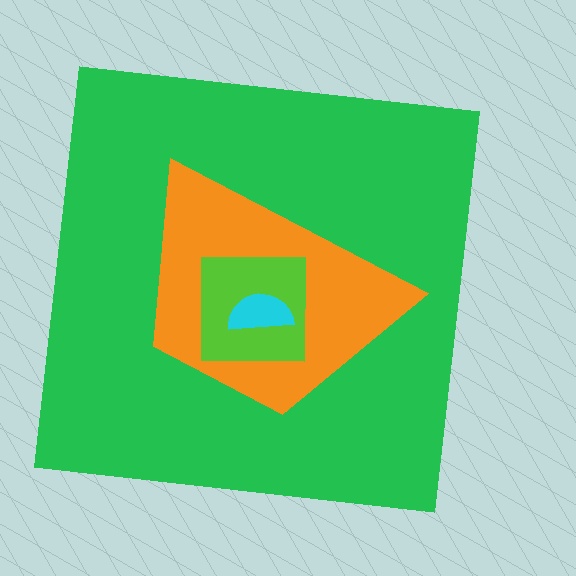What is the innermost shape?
The cyan semicircle.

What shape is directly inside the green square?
The orange trapezoid.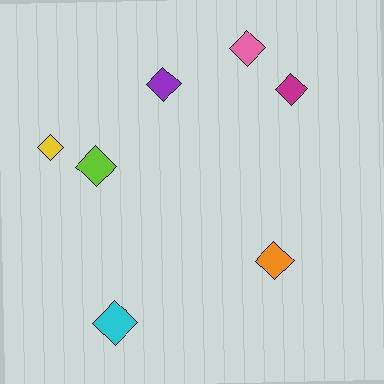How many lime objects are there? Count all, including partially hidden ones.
There is 1 lime object.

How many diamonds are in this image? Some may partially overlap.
There are 7 diamonds.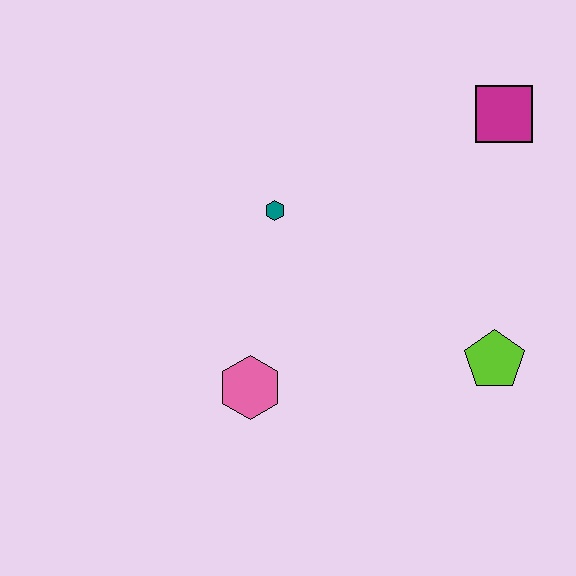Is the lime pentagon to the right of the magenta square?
No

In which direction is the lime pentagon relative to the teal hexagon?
The lime pentagon is to the right of the teal hexagon.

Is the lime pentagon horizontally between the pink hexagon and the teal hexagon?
No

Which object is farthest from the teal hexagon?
The lime pentagon is farthest from the teal hexagon.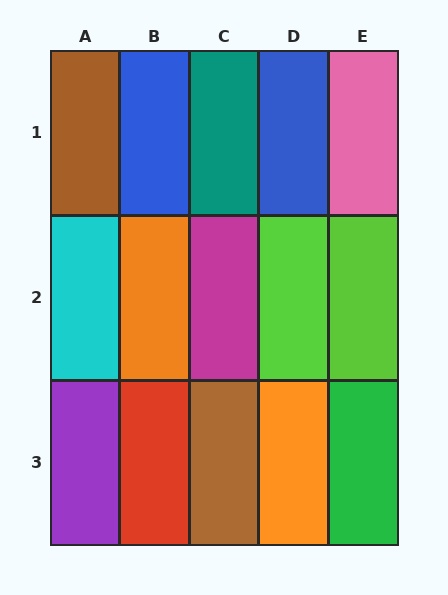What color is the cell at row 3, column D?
Orange.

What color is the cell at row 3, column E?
Green.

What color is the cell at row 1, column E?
Pink.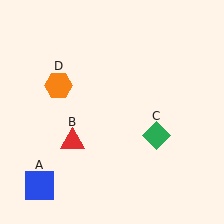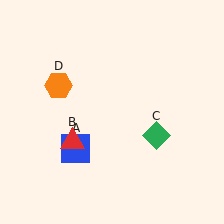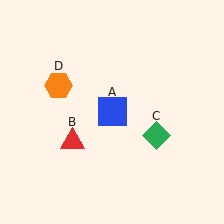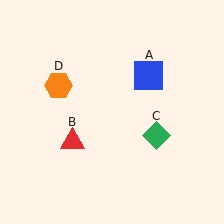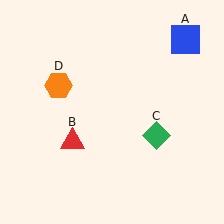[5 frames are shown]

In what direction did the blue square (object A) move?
The blue square (object A) moved up and to the right.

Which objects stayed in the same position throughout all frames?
Red triangle (object B) and green diamond (object C) and orange hexagon (object D) remained stationary.